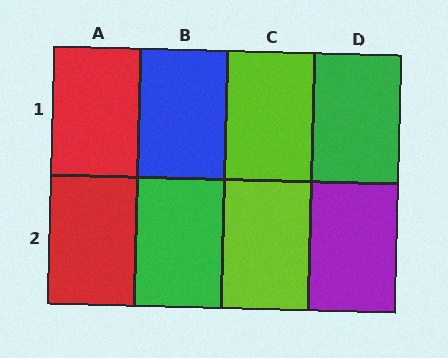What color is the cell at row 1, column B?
Blue.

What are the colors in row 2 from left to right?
Red, green, lime, purple.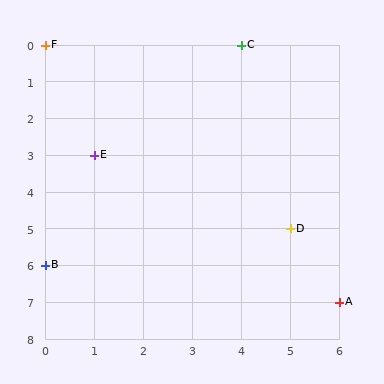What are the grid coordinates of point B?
Point B is at grid coordinates (0, 6).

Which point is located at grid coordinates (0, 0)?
Point F is at (0, 0).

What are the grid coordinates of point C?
Point C is at grid coordinates (4, 0).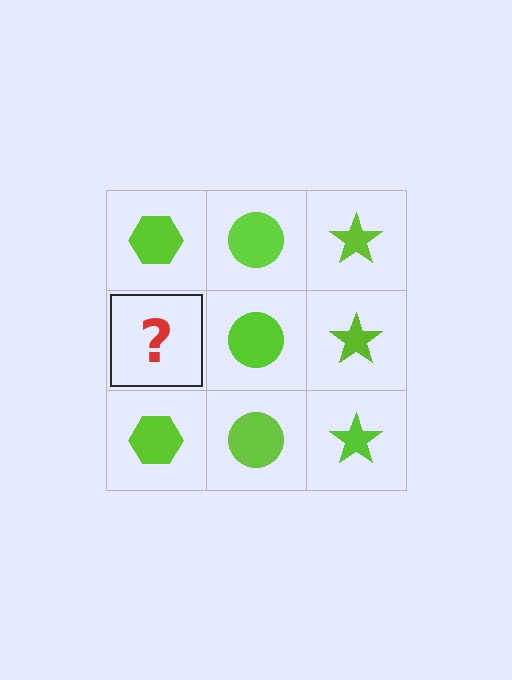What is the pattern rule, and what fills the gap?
The rule is that each column has a consistent shape. The gap should be filled with a lime hexagon.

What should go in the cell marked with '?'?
The missing cell should contain a lime hexagon.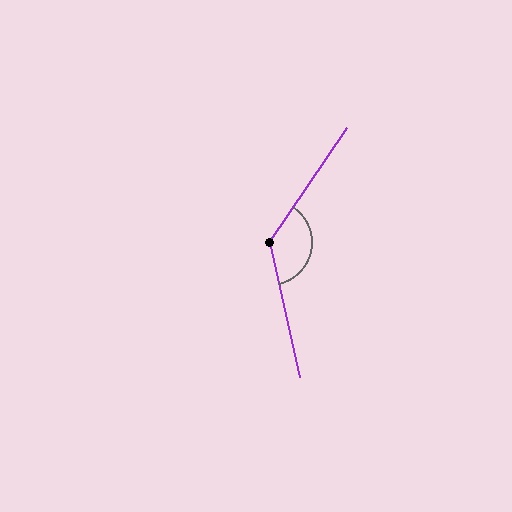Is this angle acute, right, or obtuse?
It is obtuse.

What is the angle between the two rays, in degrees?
Approximately 133 degrees.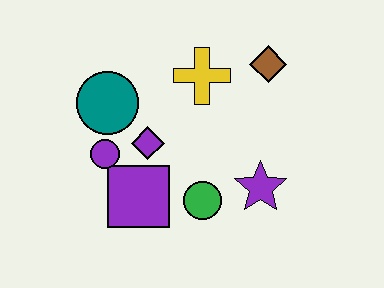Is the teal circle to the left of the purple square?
Yes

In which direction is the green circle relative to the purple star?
The green circle is to the left of the purple star.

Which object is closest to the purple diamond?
The purple circle is closest to the purple diamond.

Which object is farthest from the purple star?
The teal circle is farthest from the purple star.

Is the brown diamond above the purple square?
Yes